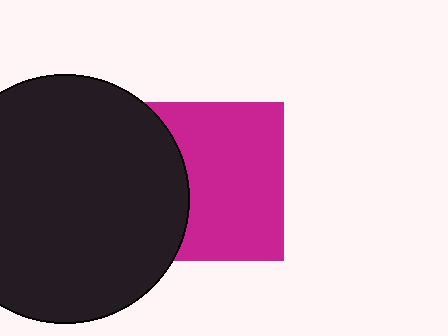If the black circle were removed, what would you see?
You would see the complete magenta square.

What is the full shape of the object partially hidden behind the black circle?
The partially hidden object is a magenta square.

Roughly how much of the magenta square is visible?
Most of it is visible (roughly 66%).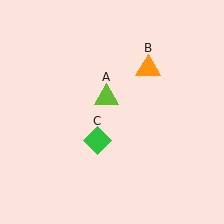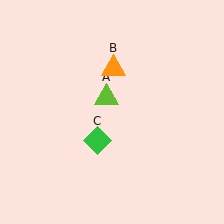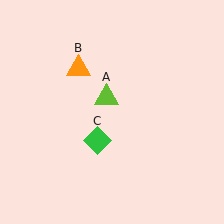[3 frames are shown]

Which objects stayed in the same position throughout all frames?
Lime triangle (object A) and green diamond (object C) remained stationary.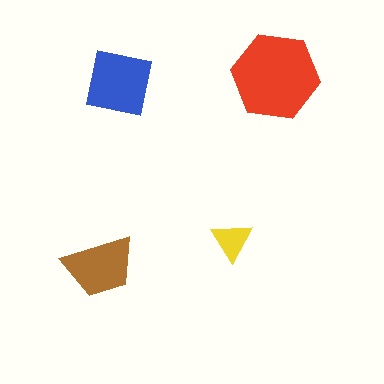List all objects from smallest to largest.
The yellow triangle, the brown trapezoid, the blue square, the red hexagon.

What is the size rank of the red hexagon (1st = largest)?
1st.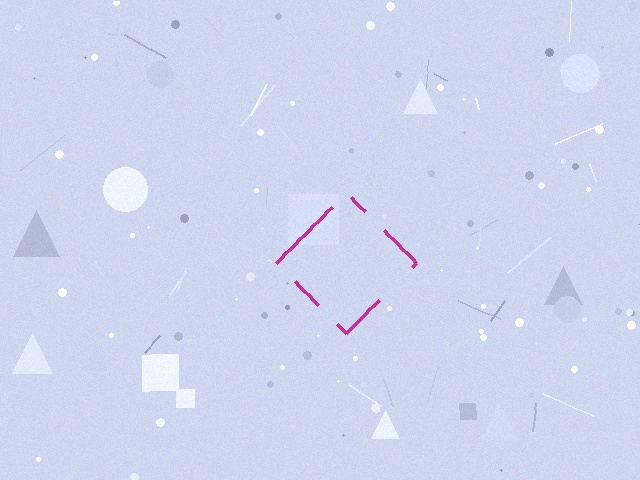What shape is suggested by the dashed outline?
The dashed outline suggests a diamond.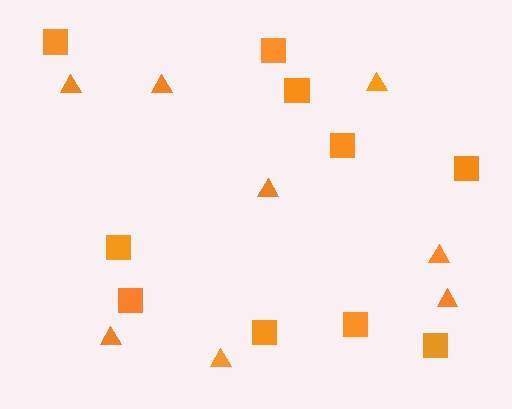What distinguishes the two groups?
There are 2 groups: one group of squares (10) and one group of triangles (8).